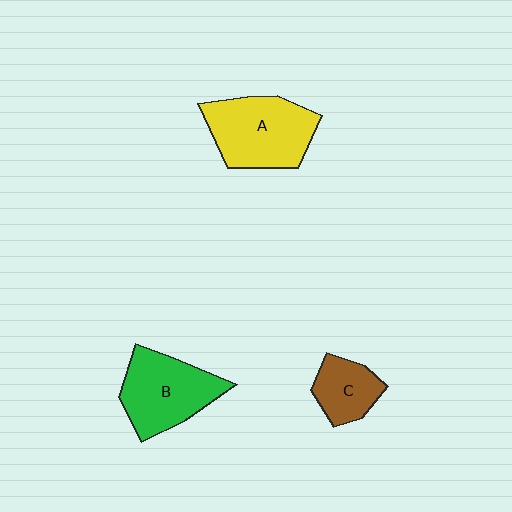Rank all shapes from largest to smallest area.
From largest to smallest: A (yellow), B (green), C (brown).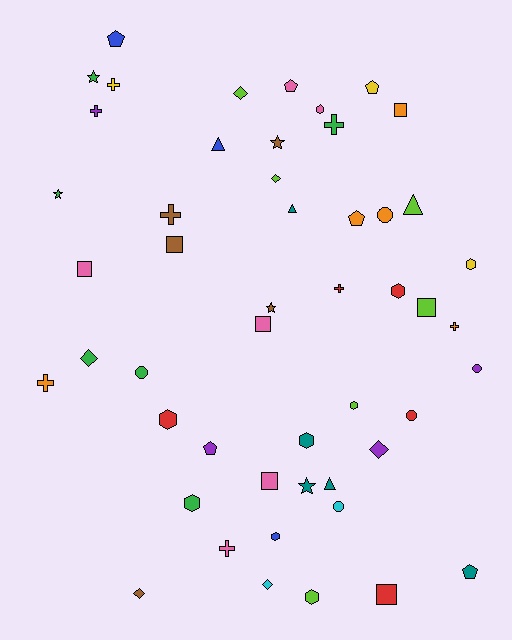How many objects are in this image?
There are 50 objects.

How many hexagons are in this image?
There are 9 hexagons.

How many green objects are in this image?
There are 6 green objects.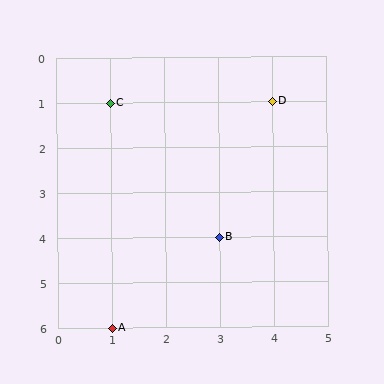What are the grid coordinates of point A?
Point A is at grid coordinates (1, 6).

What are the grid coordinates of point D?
Point D is at grid coordinates (4, 1).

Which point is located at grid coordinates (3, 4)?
Point B is at (3, 4).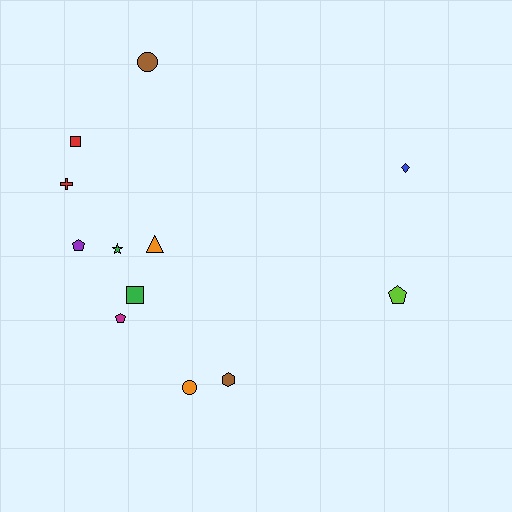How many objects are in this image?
There are 12 objects.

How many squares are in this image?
There are 2 squares.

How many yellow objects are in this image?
There are no yellow objects.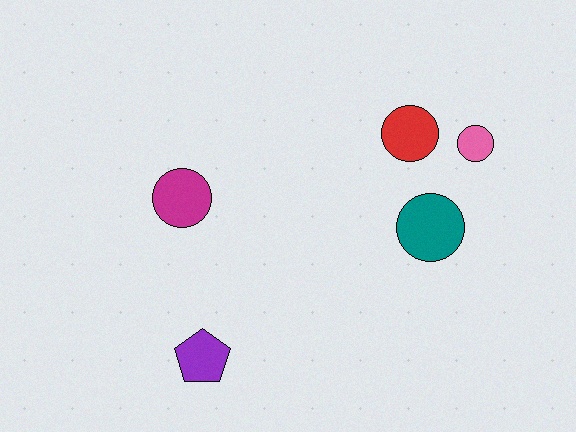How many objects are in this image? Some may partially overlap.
There are 5 objects.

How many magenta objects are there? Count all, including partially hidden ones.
There is 1 magenta object.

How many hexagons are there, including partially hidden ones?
There are no hexagons.